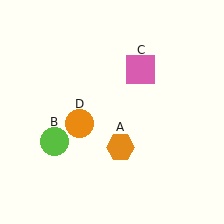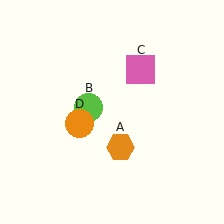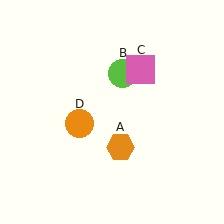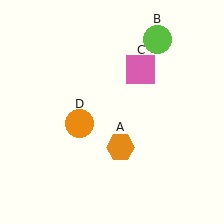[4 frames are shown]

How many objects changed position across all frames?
1 object changed position: lime circle (object B).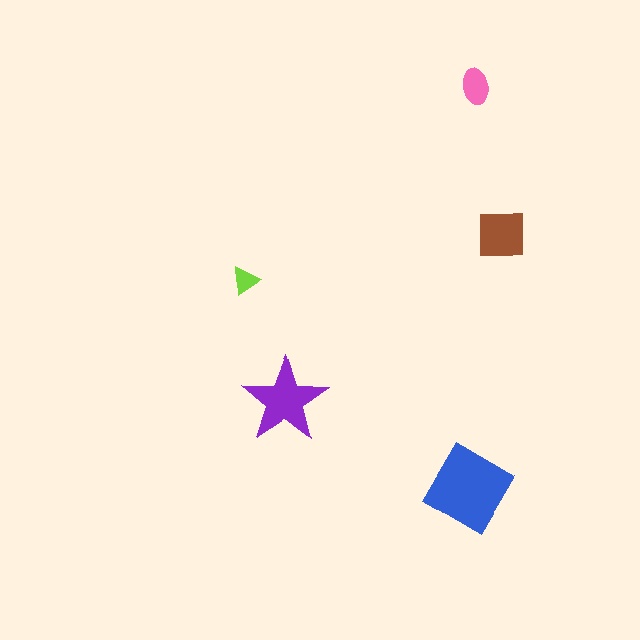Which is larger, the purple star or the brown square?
The purple star.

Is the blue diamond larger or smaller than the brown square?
Larger.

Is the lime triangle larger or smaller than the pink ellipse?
Smaller.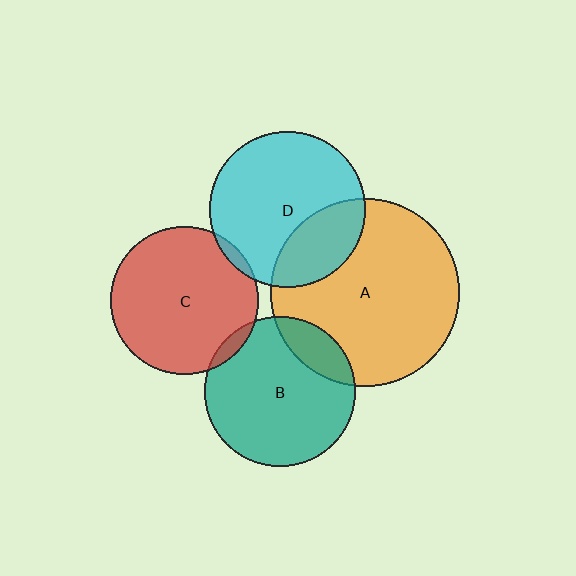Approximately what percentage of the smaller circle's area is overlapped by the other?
Approximately 5%.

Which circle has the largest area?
Circle A (orange).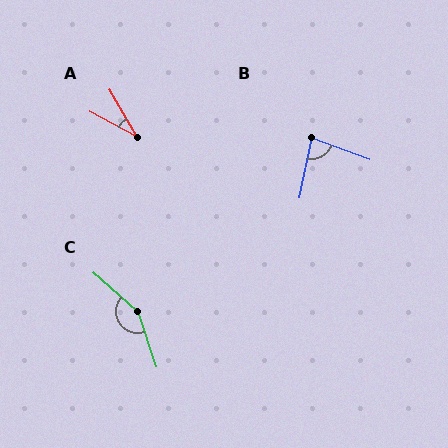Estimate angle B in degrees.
Approximately 81 degrees.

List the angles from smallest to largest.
A (32°), B (81°), C (150°).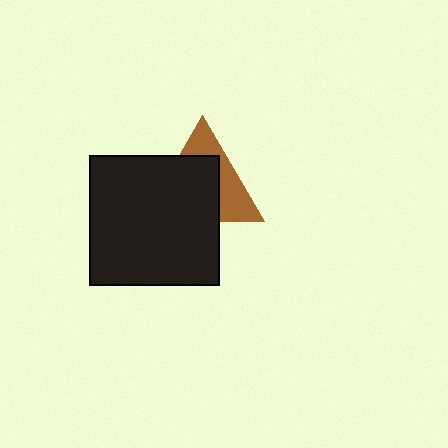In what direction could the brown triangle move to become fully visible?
The brown triangle could move toward the upper-right. That would shift it out from behind the black square entirely.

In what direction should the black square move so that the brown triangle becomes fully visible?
The black square should move toward the lower-left. That is the shortest direction to clear the overlap and leave the brown triangle fully visible.